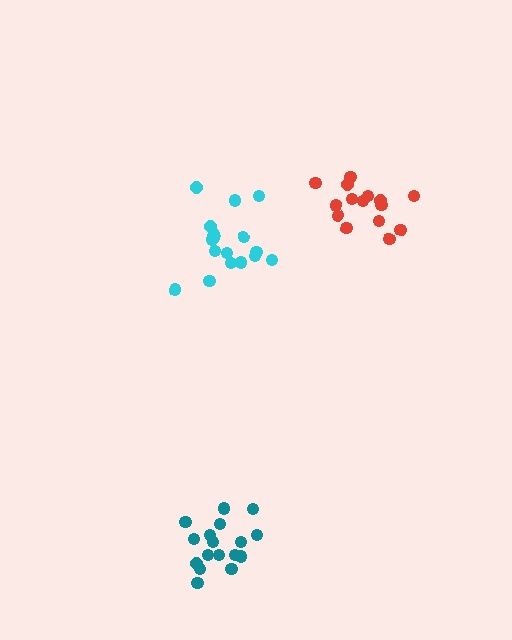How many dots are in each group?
Group 1: 17 dots, Group 2: 17 dots, Group 3: 15 dots (49 total).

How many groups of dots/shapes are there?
There are 3 groups.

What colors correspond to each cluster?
The clusters are colored: teal, cyan, red.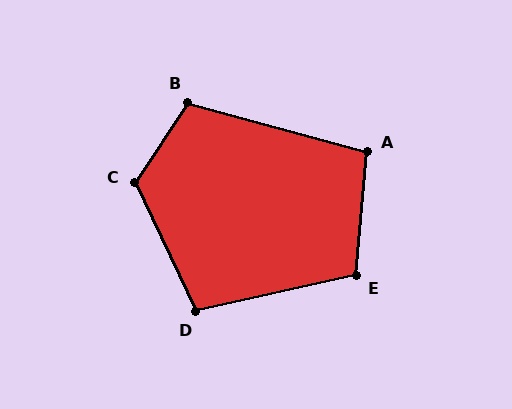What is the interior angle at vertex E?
Approximately 108 degrees (obtuse).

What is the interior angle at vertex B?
Approximately 108 degrees (obtuse).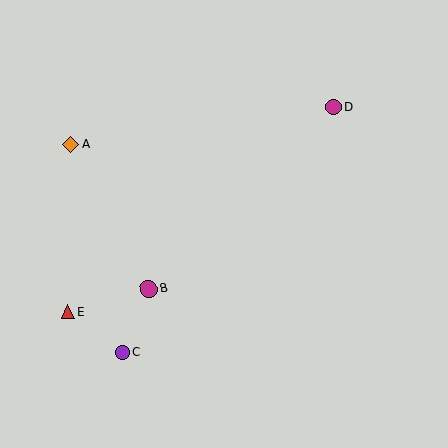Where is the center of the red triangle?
The center of the red triangle is at (67, 312).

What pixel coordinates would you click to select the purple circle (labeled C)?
Click at (122, 352) to select the purple circle C.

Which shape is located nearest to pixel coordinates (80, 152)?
The orange diamond (labeled A) at (71, 145) is nearest to that location.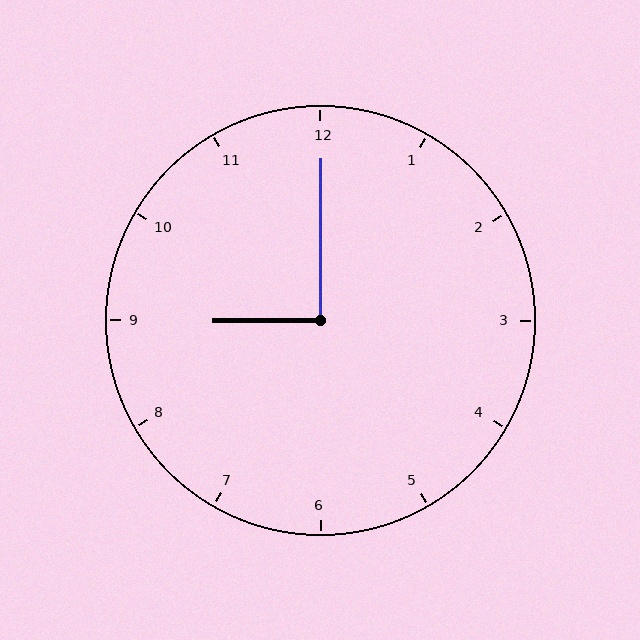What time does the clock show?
9:00.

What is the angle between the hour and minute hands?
Approximately 90 degrees.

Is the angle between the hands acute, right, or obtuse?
It is right.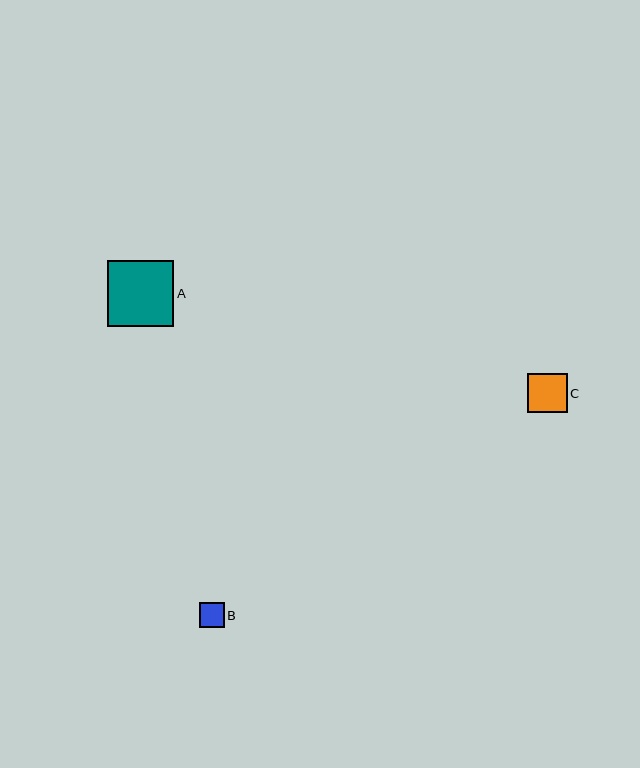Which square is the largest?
Square A is the largest with a size of approximately 66 pixels.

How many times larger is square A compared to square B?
Square A is approximately 2.7 times the size of square B.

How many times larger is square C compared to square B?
Square C is approximately 1.6 times the size of square B.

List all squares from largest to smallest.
From largest to smallest: A, C, B.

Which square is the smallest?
Square B is the smallest with a size of approximately 25 pixels.